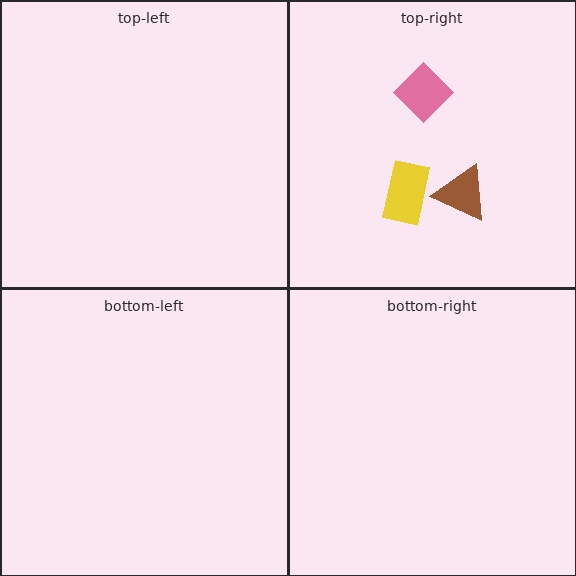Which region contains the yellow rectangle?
The top-right region.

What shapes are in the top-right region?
The brown triangle, the pink diamond, the yellow rectangle.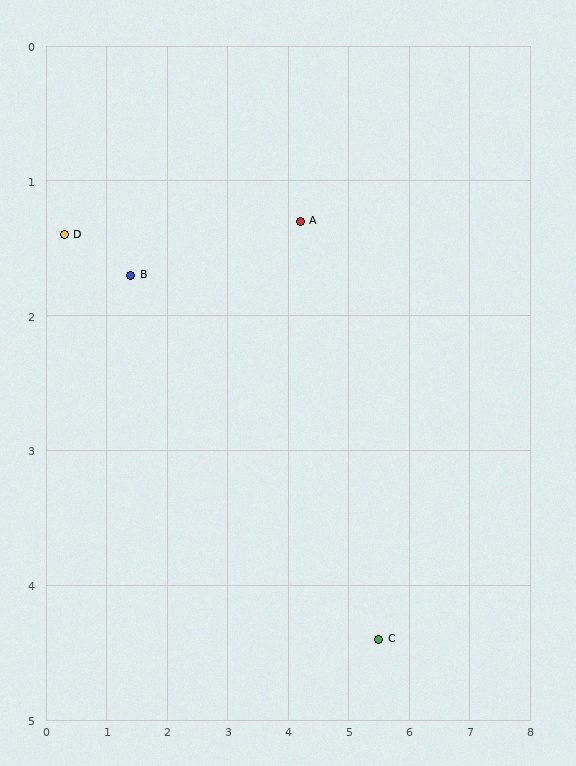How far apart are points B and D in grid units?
Points B and D are about 1.1 grid units apart.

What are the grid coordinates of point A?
Point A is at approximately (4.2, 1.3).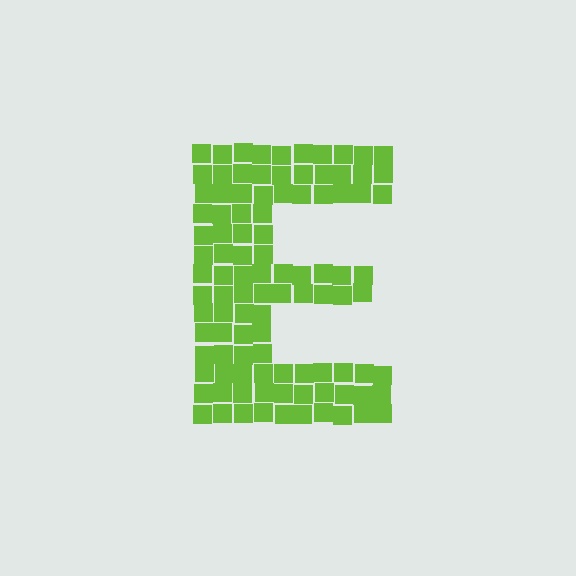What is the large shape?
The large shape is the letter E.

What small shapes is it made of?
It is made of small squares.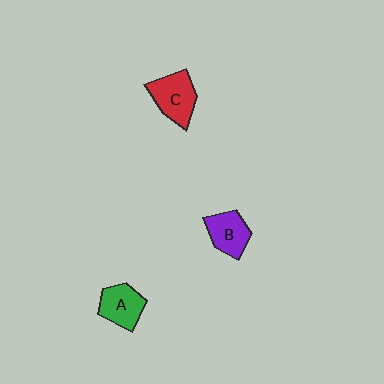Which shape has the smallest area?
Shape B (purple).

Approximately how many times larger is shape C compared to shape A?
Approximately 1.2 times.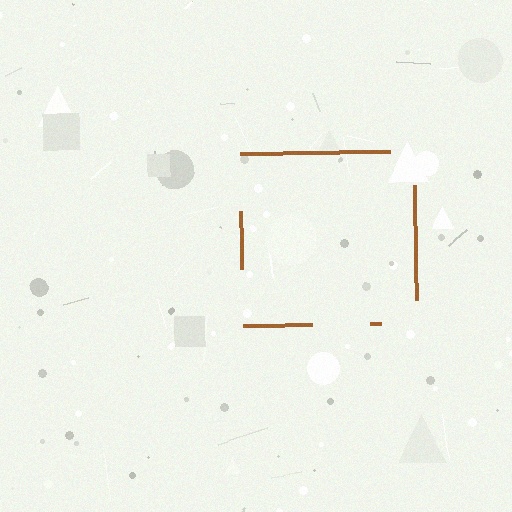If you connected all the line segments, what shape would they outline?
They would outline a square.